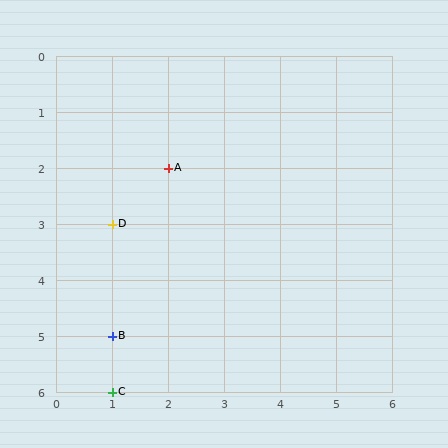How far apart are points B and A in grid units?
Points B and A are 1 column and 3 rows apart (about 3.2 grid units diagonally).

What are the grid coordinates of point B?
Point B is at grid coordinates (1, 5).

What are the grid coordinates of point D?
Point D is at grid coordinates (1, 3).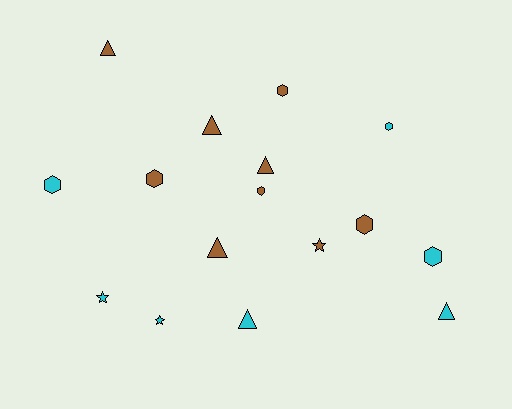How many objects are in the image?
There are 16 objects.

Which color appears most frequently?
Brown, with 9 objects.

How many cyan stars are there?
There are 2 cyan stars.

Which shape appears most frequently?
Hexagon, with 7 objects.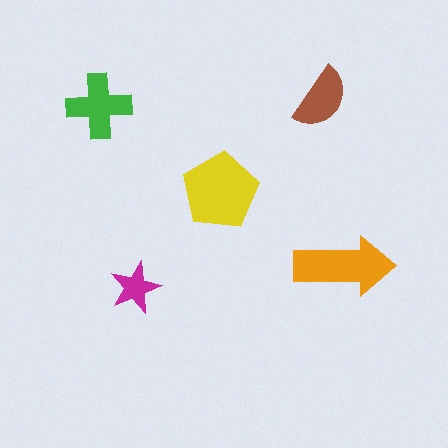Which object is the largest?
The yellow pentagon.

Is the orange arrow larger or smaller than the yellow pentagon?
Smaller.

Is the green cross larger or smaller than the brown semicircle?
Larger.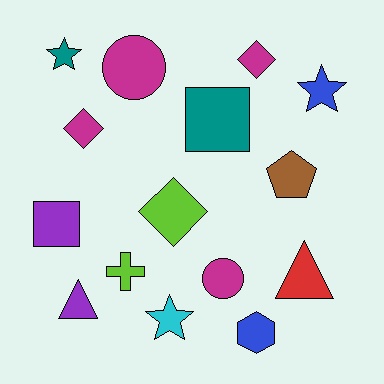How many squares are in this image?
There are 2 squares.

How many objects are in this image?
There are 15 objects.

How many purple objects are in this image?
There are 2 purple objects.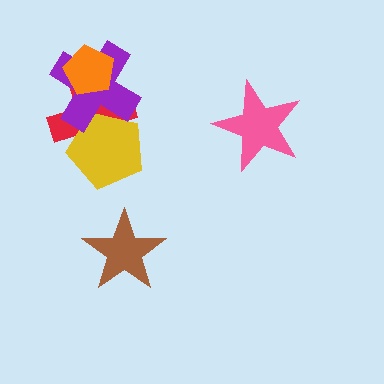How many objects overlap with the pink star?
0 objects overlap with the pink star.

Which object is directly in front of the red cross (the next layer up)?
The yellow pentagon is directly in front of the red cross.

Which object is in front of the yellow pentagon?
The purple cross is in front of the yellow pentagon.